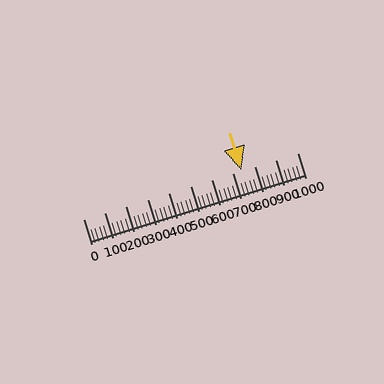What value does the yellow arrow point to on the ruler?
The yellow arrow points to approximately 741.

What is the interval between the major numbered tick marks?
The major tick marks are spaced 100 units apart.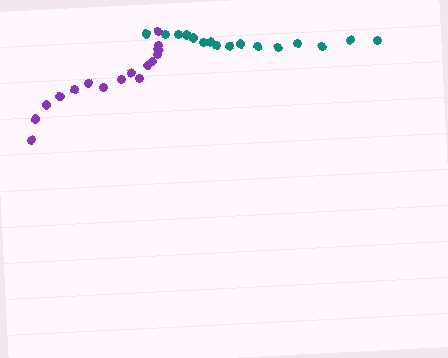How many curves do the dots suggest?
There are 2 distinct paths.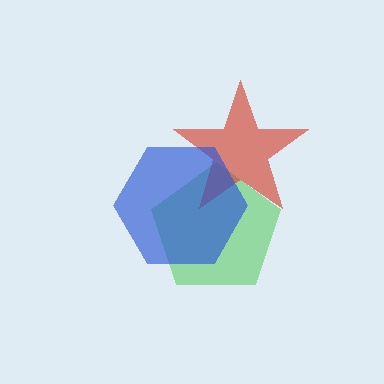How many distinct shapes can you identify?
There are 3 distinct shapes: a green pentagon, a red star, a blue hexagon.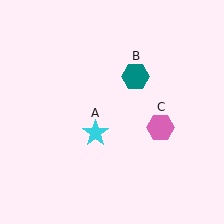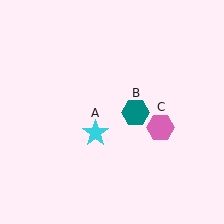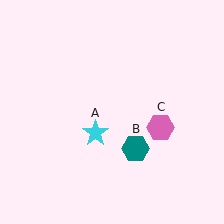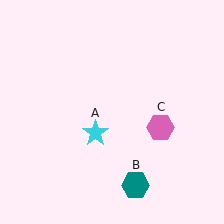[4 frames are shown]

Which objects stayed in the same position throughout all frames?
Cyan star (object A) and pink hexagon (object C) remained stationary.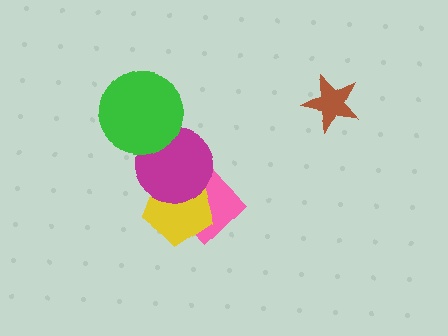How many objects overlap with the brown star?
0 objects overlap with the brown star.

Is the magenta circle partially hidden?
Yes, it is partially covered by another shape.